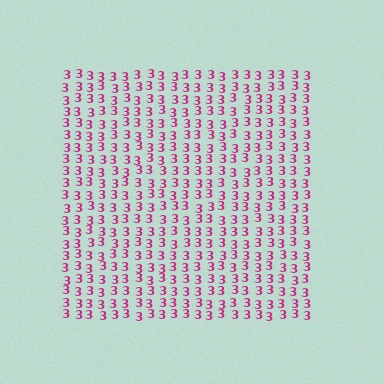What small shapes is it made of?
It is made of small digit 3's.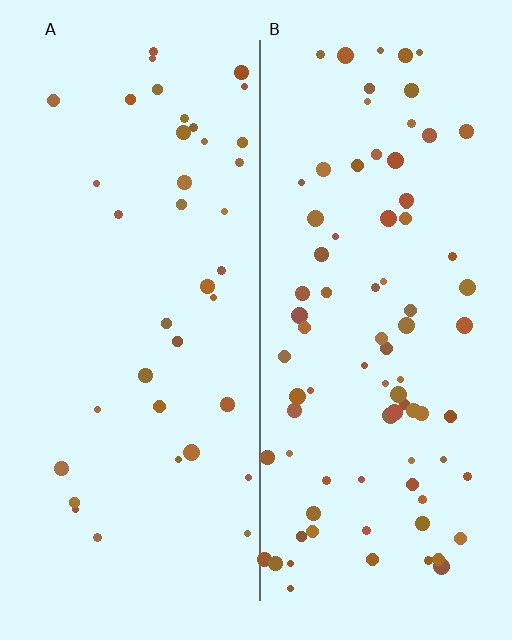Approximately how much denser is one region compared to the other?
Approximately 2.2× — region B over region A.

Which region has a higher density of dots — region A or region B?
B (the right).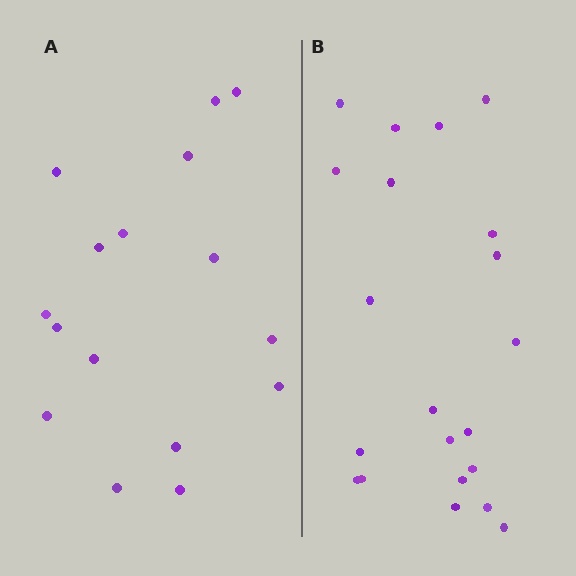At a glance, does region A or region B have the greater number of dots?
Region B (the right region) has more dots.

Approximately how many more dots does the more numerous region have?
Region B has about 5 more dots than region A.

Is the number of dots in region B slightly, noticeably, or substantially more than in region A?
Region B has noticeably more, but not dramatically so. The ratio is roughly 1.3 to 1.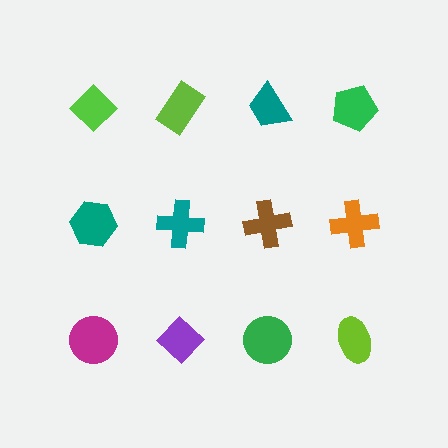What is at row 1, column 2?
A lime rectangle.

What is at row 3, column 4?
A lime ellipse.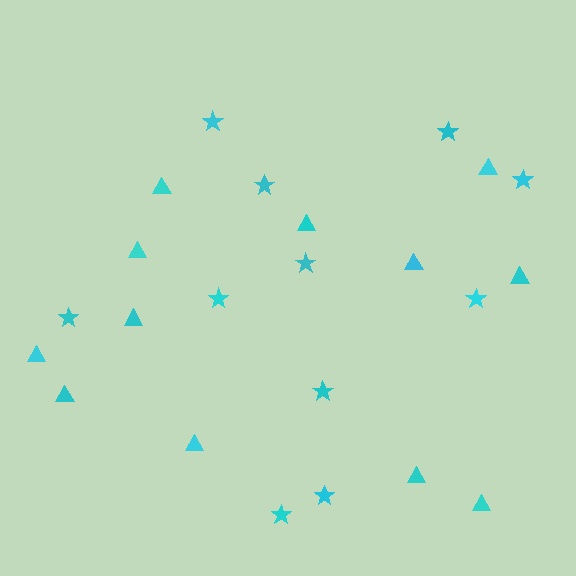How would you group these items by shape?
There are 2 groups: one group of triangles (12) and one group of stars (11).